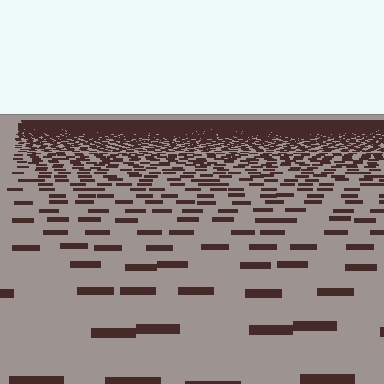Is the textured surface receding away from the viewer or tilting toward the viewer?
The surface is receding away from the viewer. Texture elements get smaller and denser toward the top.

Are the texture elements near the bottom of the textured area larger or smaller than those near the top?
Larger. Near the bottom, elements are closer to the viewer and appear at a bigger on-screen size.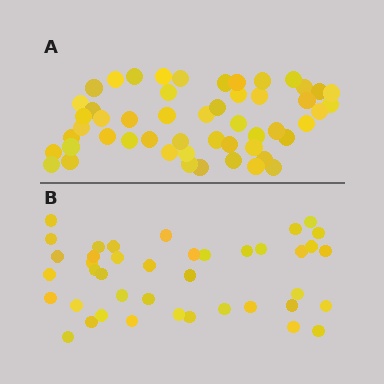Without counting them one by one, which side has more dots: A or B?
Region A (the top region) has more dots.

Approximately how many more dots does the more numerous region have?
Region A has roughly 12 or so more dots than region B.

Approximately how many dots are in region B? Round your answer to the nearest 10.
About 40 dots. (The exact count is 41, which rounds to 40.)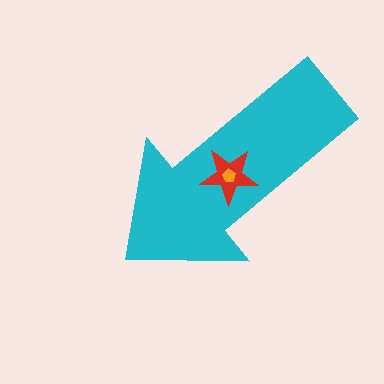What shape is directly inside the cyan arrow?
The red star.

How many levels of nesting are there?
3.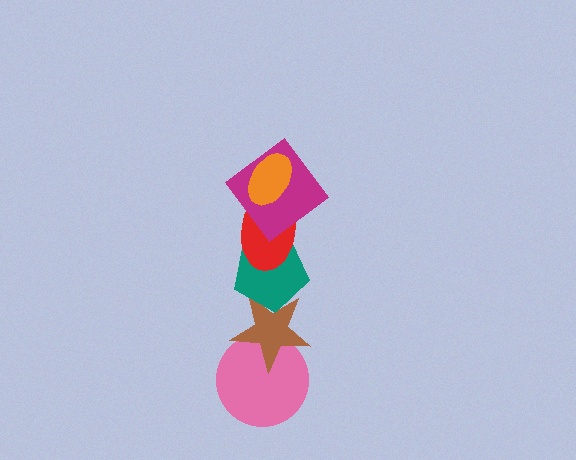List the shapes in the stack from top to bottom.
From top to bottom: the orange ellipse, the magenta diamond, the red ellipse, the teal pentagon, the brown star, the pink circle.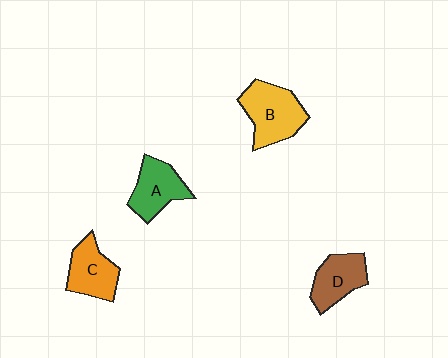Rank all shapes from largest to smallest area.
From largest to smallest: B (yellow), A (green), C (orange), D (brown).